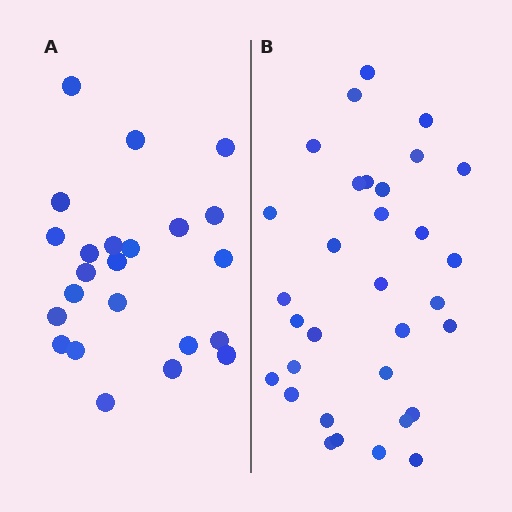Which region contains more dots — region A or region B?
Region B (the right region) has more dots.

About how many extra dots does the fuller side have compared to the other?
Region B has roughly 8 or so more dots than region A.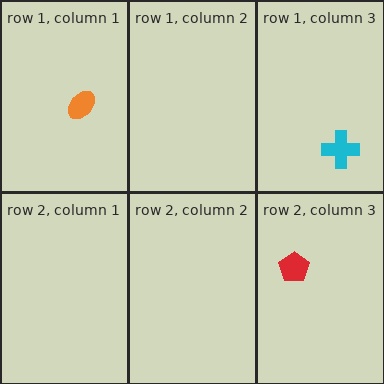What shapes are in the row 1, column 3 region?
The cyan cross.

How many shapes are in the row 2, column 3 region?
1.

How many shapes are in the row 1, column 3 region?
1.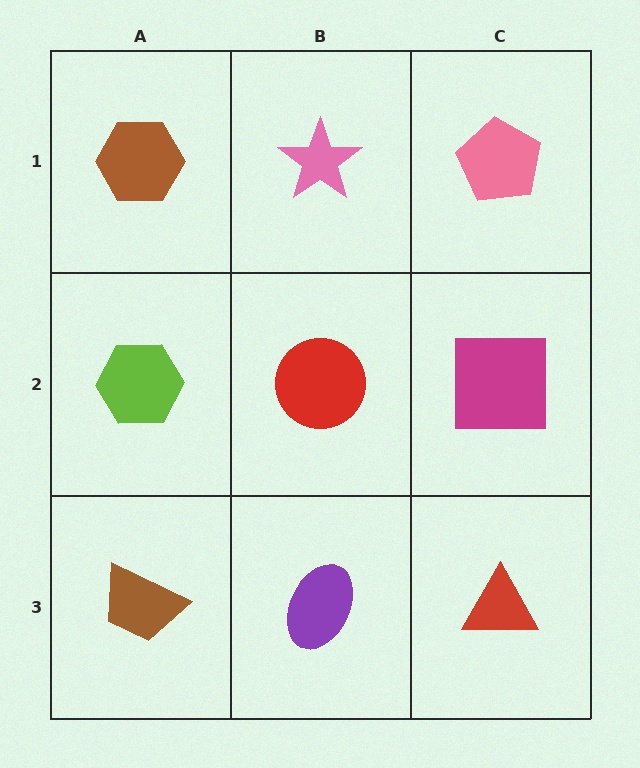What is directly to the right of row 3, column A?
A purple ellipse.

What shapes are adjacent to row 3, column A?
A lime hexagon (row 2, column A), a purple ellipse (row 3, column B).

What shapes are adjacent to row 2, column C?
A pink pentagon (row 1, column C), a red triangle (row 3, column C), a red circle (row 2, column B).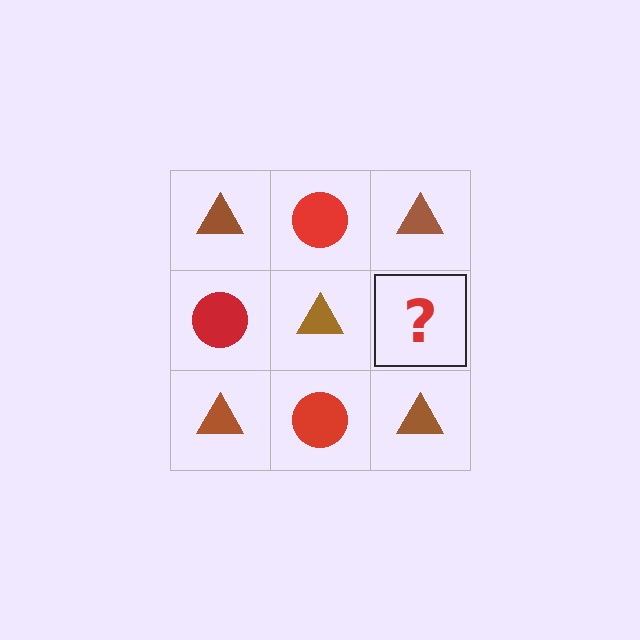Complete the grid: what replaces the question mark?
The question mark should be replaced with a red circle.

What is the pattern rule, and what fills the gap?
The rule is that it alternates brown triangle and red circle in a checkerboard pattern. The gap should be filled with a red circle.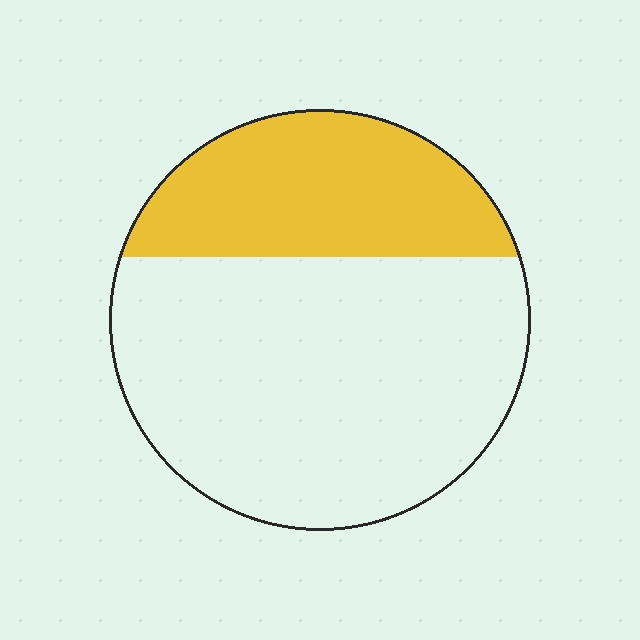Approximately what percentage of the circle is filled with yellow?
Approximately 30%.